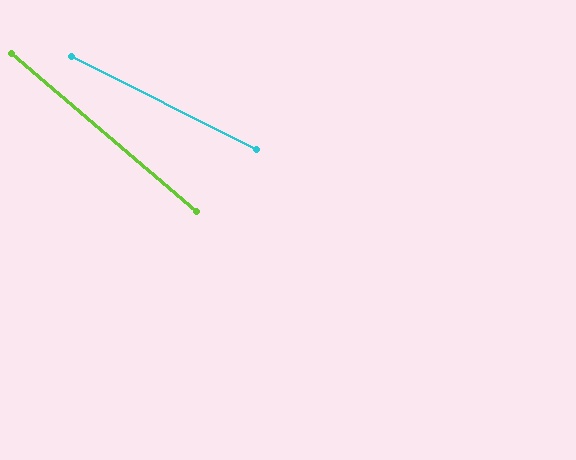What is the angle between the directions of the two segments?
Approximately 14 degrees.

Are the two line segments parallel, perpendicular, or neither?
Neither parallel nor perpendicular — they differ by about 14°.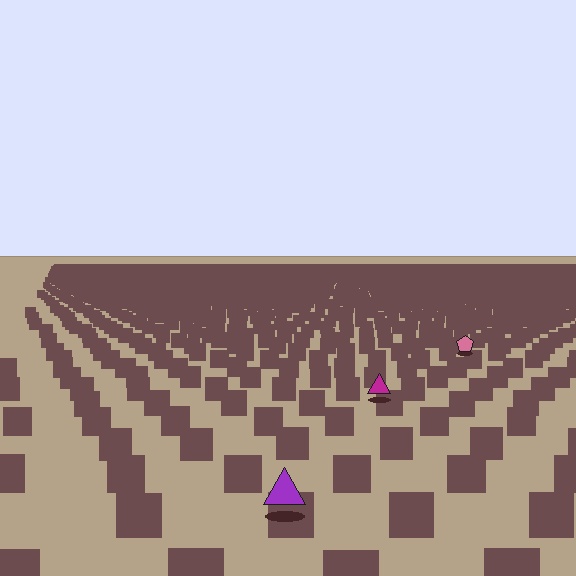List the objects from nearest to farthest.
From nearest to farthest: the purple triangle, the magenta triangle, the pink pentagon.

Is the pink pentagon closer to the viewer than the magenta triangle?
No. The magenta triangle is closer — you can tell from the texture gradient: the ground texture is coarser near it.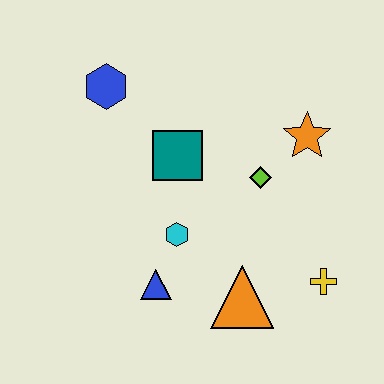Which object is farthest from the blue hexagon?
The yellow cross is farthest from the blue hexagon.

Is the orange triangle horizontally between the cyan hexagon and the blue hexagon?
No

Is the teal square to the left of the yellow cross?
Yes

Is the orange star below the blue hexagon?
Yes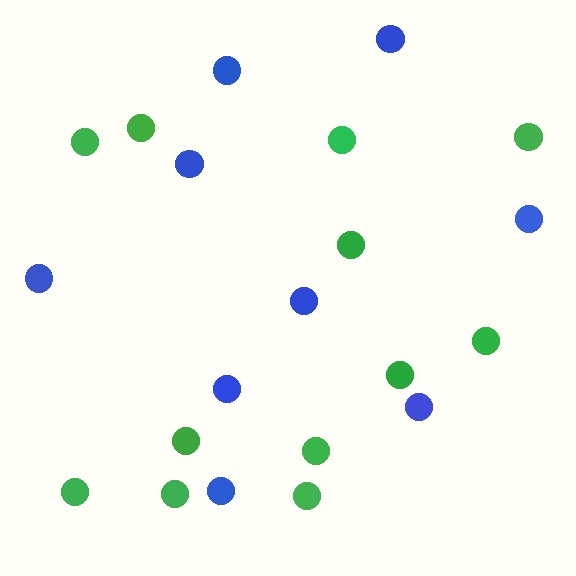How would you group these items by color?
There are 2 groups: one group of blue circles (9) and one group of green circles (12).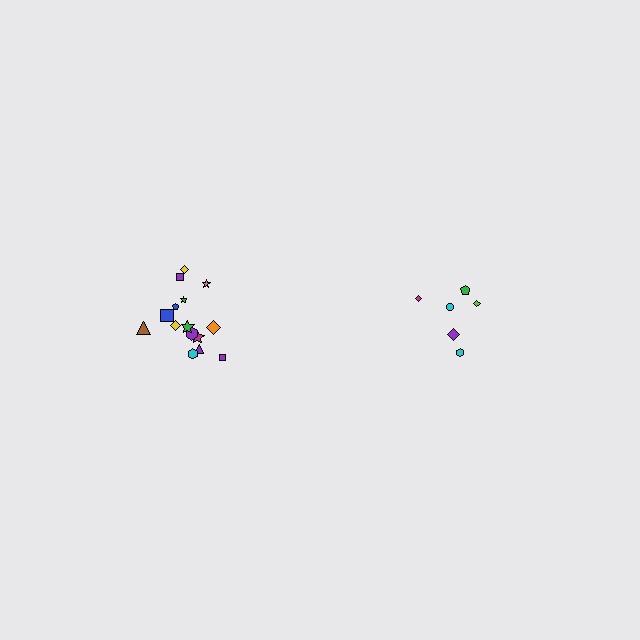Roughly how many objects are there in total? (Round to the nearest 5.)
Roughly 20 objects in total.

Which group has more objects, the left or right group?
The left group.